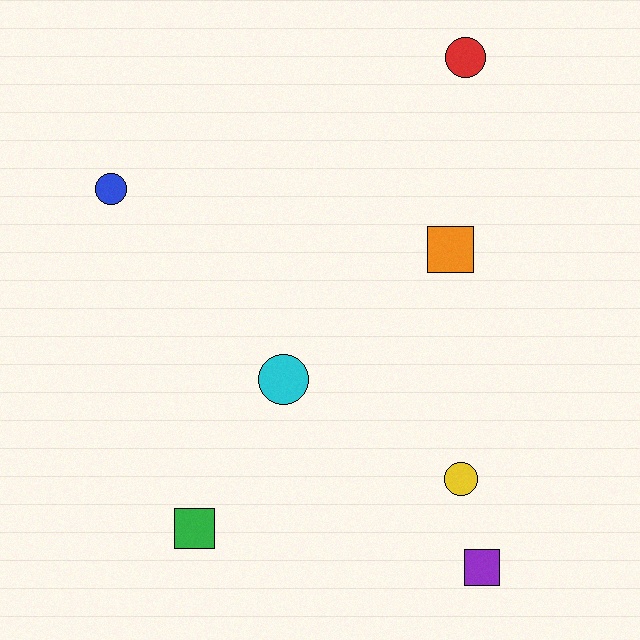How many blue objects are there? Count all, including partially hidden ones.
There is 1 blue object.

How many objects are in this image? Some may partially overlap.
There are 7 objects.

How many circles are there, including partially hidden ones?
There are 4 circles.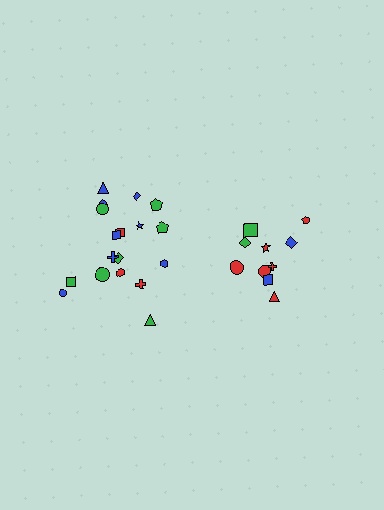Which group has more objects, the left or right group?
The left group.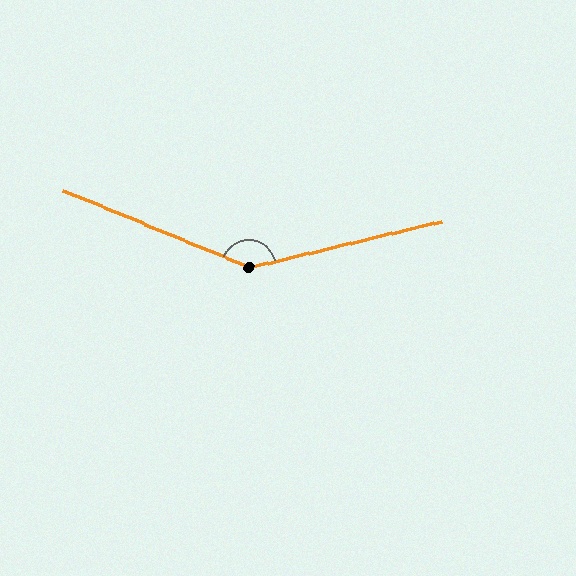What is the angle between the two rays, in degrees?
Approximately 144 degrees.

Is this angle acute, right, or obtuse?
It is obtuse.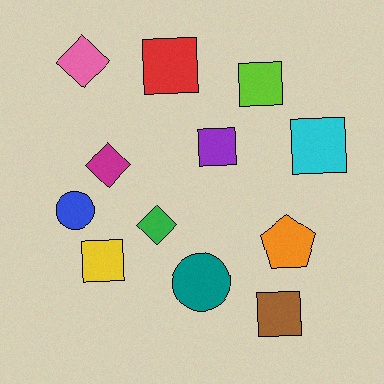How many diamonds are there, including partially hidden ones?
There are 3 diamonds.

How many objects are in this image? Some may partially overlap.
There are 12 objects.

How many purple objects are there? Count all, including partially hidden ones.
There is 1 purple object.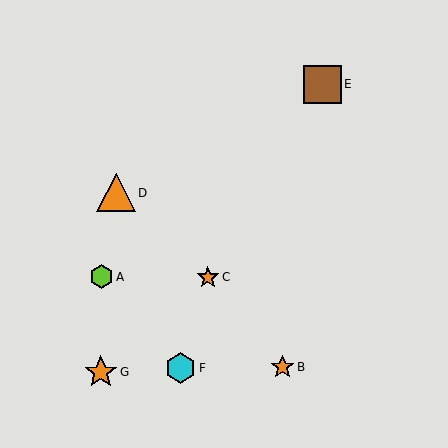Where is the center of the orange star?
The center of the orange star is at (282, 367).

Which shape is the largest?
The orange triangle (labeled D) is the largest.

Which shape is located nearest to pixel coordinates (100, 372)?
The orange star (labeled G) at (101, 372) is nearest to that location.